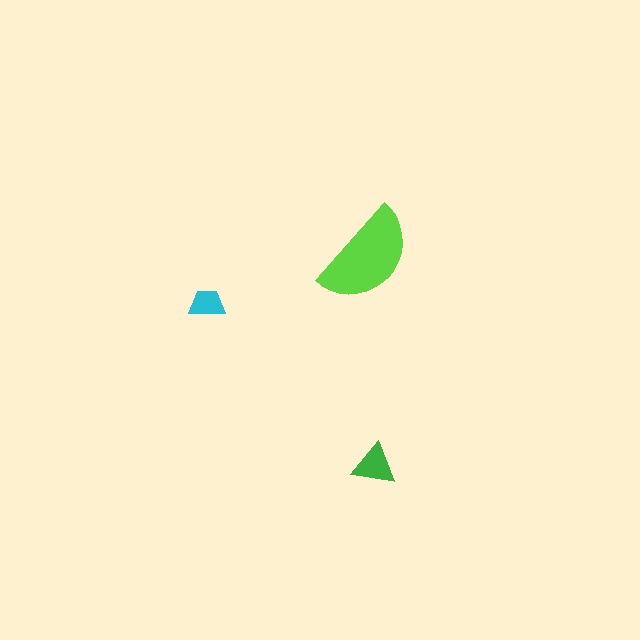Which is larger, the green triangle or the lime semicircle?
The lime semicircle.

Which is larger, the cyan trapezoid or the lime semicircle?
The lime semicircle.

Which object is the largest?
The lime semicircle.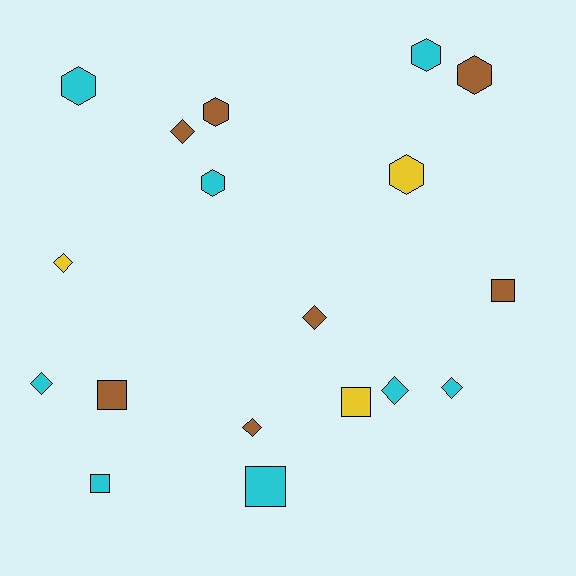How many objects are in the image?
There are 18 objects.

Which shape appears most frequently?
Diamond, with 7 objects.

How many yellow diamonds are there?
There is 1 yellow diamond.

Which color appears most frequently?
Cyan, with 8 objects.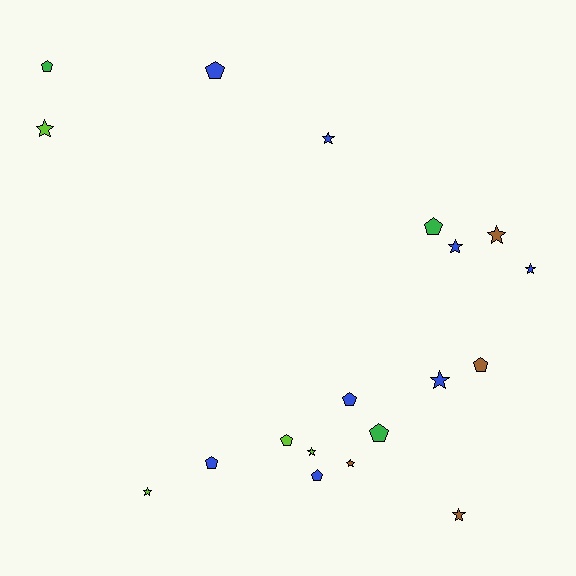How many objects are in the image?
There are 19 objects.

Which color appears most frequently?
Blue, with 8 objects.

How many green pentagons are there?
There are 3 green pentagons.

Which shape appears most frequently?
Star, with 10 objects.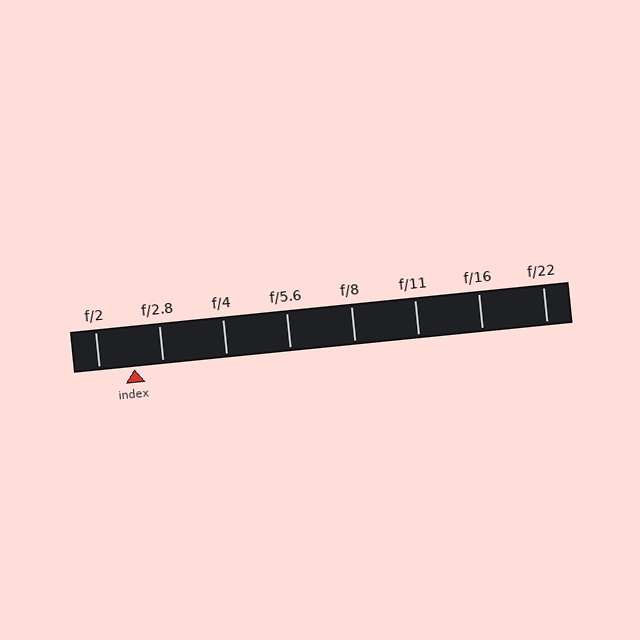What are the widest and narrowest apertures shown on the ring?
The widest aperture shown is f/2 and the narrowest is f/22.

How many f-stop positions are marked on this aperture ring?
There are 8 f-stop positions marked.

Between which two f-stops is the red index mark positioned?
The index mark is between f/2 and f/2.8.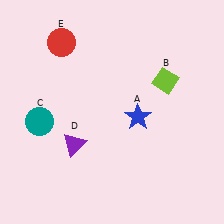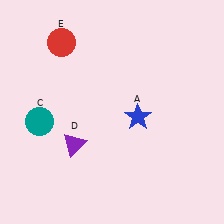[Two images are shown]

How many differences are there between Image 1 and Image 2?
There is 1 difference between the two images.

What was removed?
The lime diamond (B) was removed in Image 2.